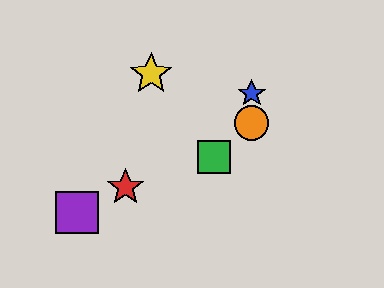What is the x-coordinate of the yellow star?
The yellow star is at x≈151.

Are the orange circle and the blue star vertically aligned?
Yes, both are at x≈252.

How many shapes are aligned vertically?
2 shapes (the blue star, the orange circle) are aligned vertically.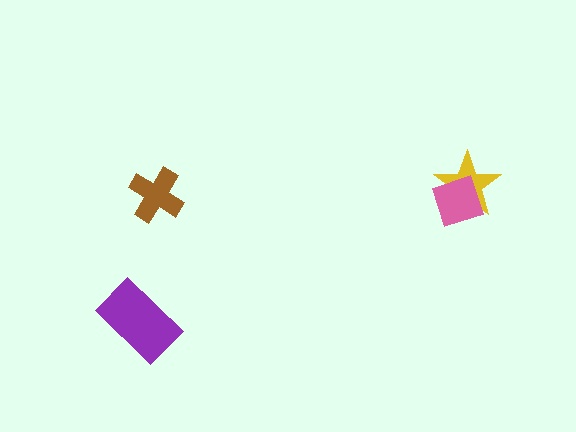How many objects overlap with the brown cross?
0 objects overlap with the brown cross.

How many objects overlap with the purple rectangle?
0 objects overlap with the purple rectangle.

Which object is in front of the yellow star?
The pink diamond is in front of the yellow star.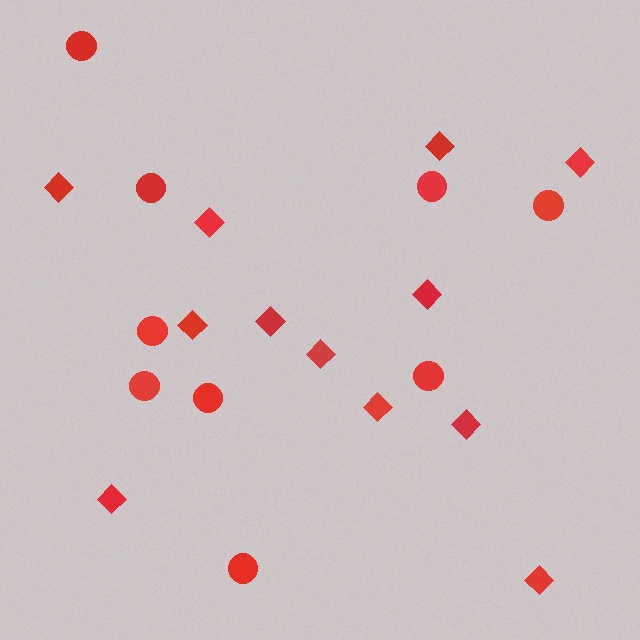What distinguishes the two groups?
There are 2 groups: one group of circles (9) and one group of diamonds (12).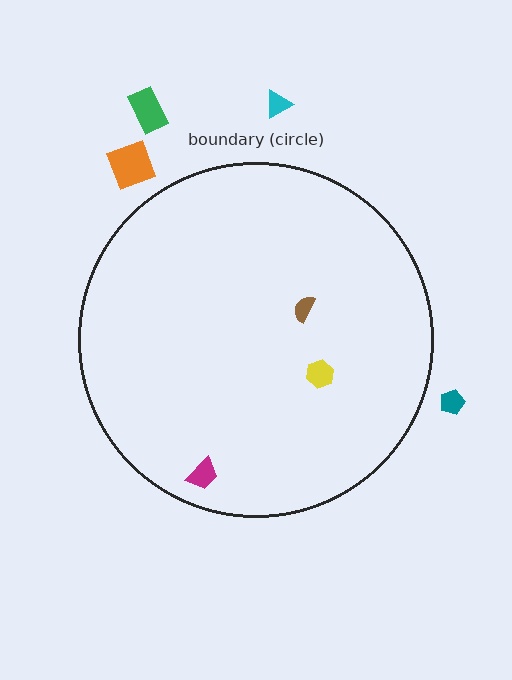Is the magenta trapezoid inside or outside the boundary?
Inside.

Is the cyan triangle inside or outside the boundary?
Outside.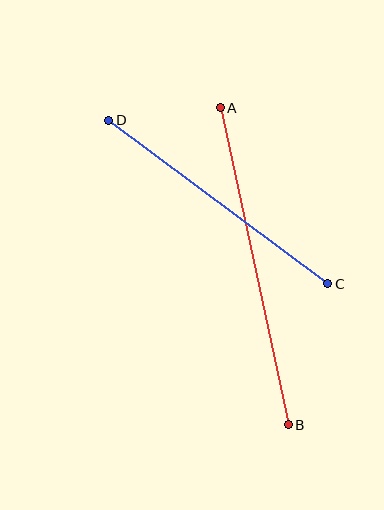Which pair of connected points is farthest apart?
Points A and B are farthest apart.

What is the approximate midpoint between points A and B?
The midpoint is at approximately (254, 266) pixels.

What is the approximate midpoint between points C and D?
The midpoint is at approximately (218, 202) pixels.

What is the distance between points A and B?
The distance is approximately 324 pixels.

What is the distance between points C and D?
The distance is approximately 273 pixels.